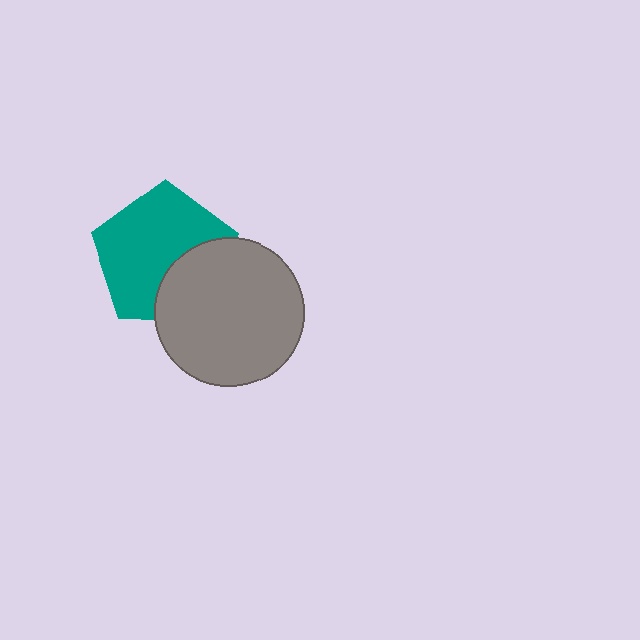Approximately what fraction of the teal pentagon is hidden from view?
Roughly 32% of the teal pentagon is hidden behind the gray circle.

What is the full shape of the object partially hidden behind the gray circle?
The partially hidden object is a teal pentagon.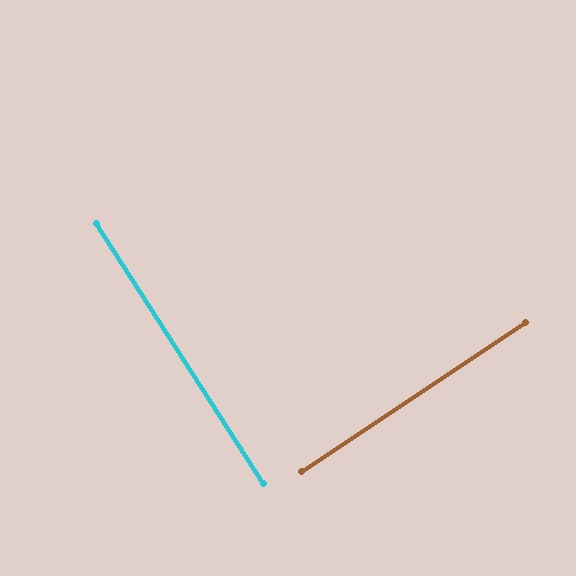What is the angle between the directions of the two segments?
Approximately 89 degrees.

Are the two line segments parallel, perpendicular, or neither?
Perpendicular — they meet at approximately 89°.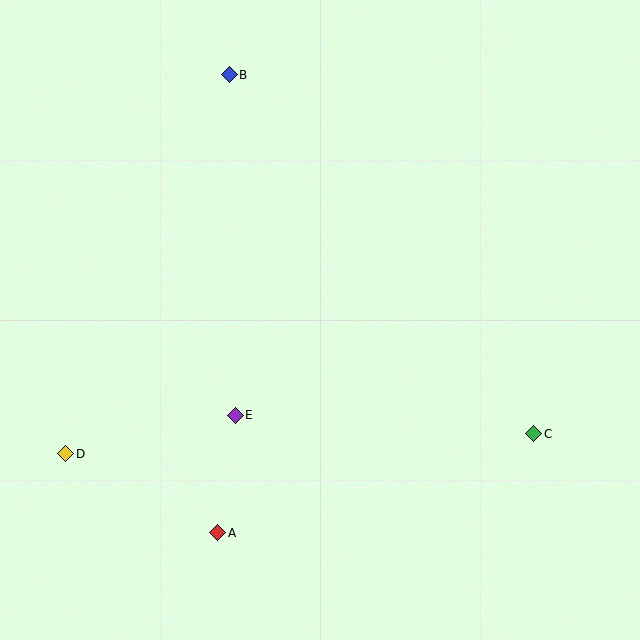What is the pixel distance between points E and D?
The distance between E and D is 174 pixels.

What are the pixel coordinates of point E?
Point E is at (235, 415).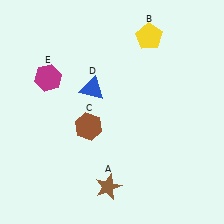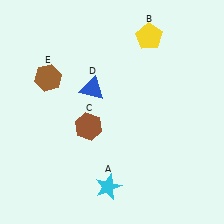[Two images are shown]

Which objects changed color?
A changed from brown to cyan. E changed from magenta to brown.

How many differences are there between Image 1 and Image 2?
There are 2 differences between the two images.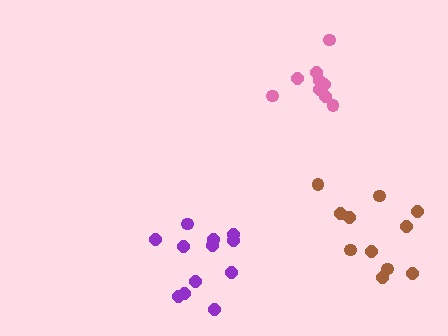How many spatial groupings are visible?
There are 3 spatial groupings.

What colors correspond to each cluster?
The clusters are colored: brown, pink, purple.